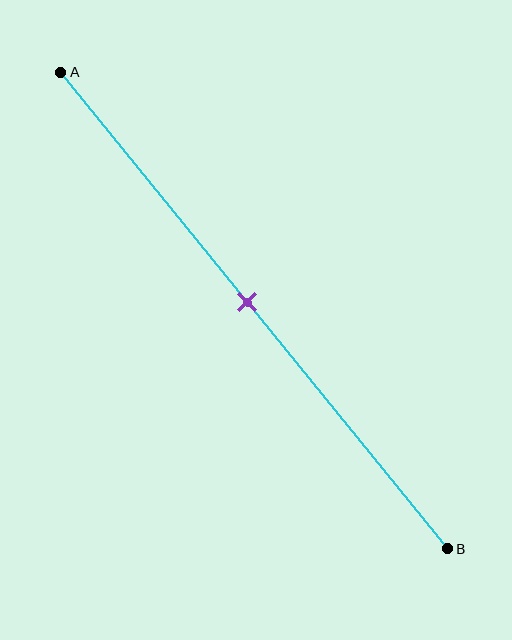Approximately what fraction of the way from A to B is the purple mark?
The purple mark is approximately 50% of the way from A to B.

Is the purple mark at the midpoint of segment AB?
Yes, the mark is approximately at the midpoint.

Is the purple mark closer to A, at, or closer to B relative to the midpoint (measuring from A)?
The purple mark is approximately at the midpoint of segment AB.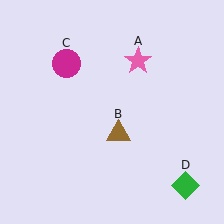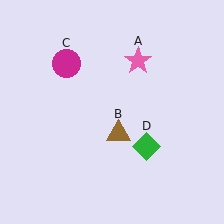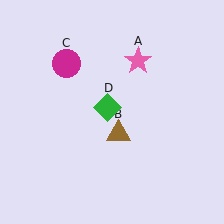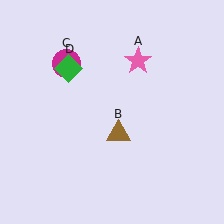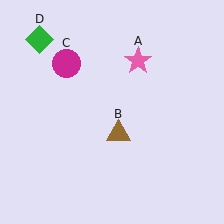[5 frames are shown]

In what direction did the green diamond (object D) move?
The green diamond (object D) moved up and to the left.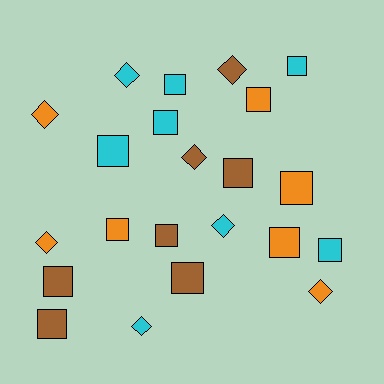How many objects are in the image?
There are 22 objects.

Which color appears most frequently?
Cyan, with 8 objects.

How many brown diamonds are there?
There are 2 brown diamonds.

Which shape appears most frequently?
Square, with 14 objects.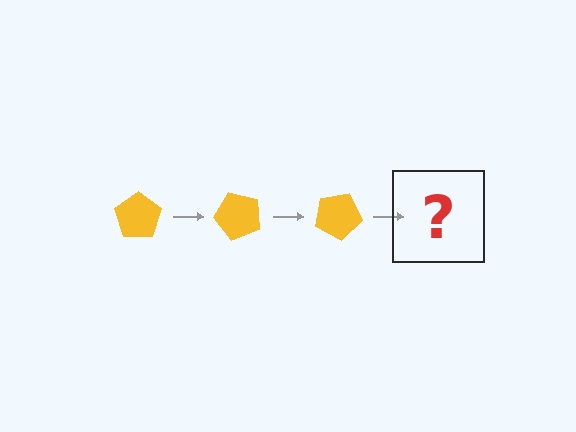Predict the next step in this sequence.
The next step is a yellow pentagon rotated 150 degrees.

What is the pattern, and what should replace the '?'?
The pattern is that the pentagon rotates 50 degrees each step. The '?' should be a yellow pentagon rotated 150 degrees.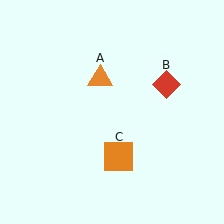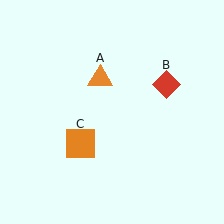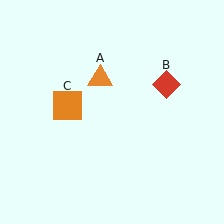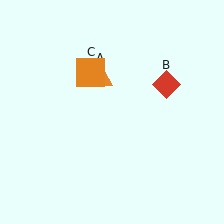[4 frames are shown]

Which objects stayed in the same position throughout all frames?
Orange triangle (object A) and red diamond (object B) remained stationary.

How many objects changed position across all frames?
1 object changed position: orange square (object C).